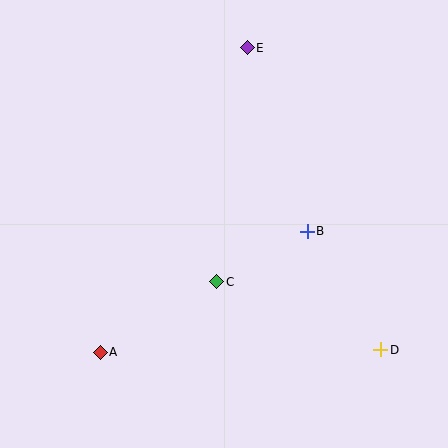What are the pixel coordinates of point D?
Point D is at (381, 350).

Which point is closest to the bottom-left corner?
Point A is closest to the bottom-left corner.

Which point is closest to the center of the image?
Point C at (217, 282) is closest to the center.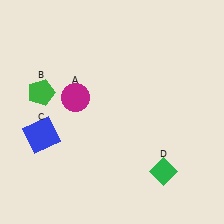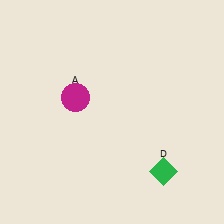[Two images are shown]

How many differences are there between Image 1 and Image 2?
There are 2 differences between the two images.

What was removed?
The green pentagon (B), the blue square (C) were removed in Image 2.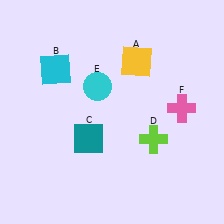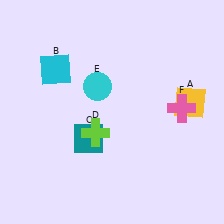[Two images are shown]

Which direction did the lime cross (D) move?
The lime cross (D) moved left.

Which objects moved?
The objects that moved are: the yellow square (A), the lime cross (D).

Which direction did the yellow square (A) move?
The yellow square (A) moved right.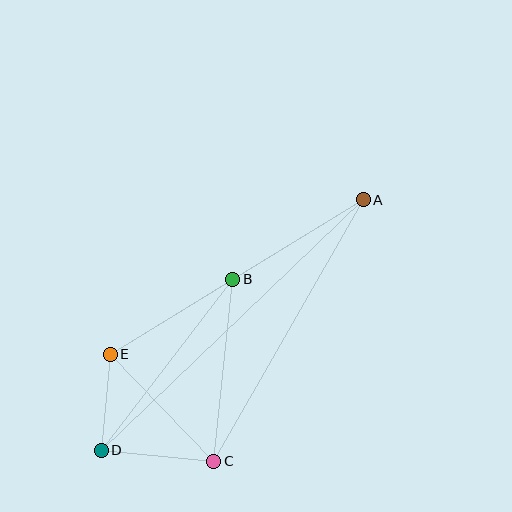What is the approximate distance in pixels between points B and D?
The distance between B and D is approximately 216 pixels.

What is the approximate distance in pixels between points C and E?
The distance between C and E is approximately 149 pixels.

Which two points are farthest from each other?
Points A and D are farthest from each other.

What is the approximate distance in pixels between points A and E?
The distance between A and E is approximately 296 pixels.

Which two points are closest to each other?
Points D and E are closest to each other.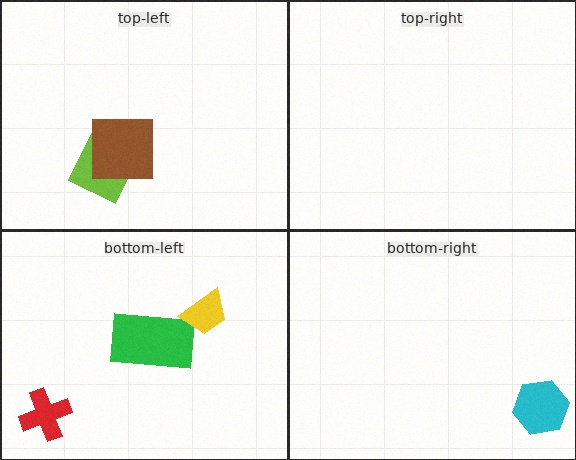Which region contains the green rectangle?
The bottom-left region.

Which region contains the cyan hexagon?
The bottom-right region.